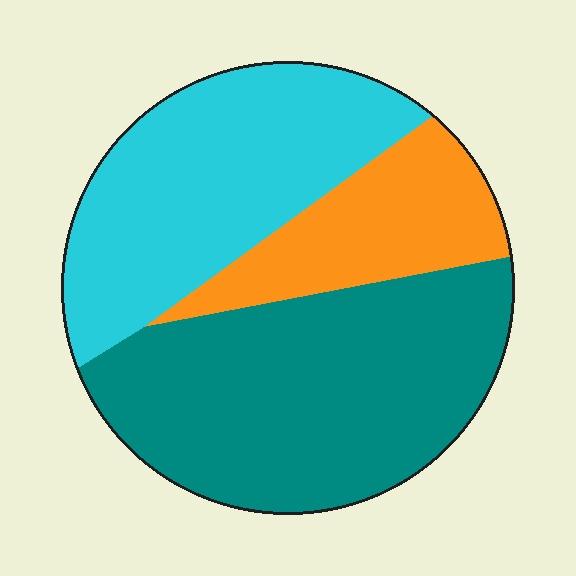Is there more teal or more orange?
Teal.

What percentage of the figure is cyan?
Cyan takes up between a quarter and a half of the figure.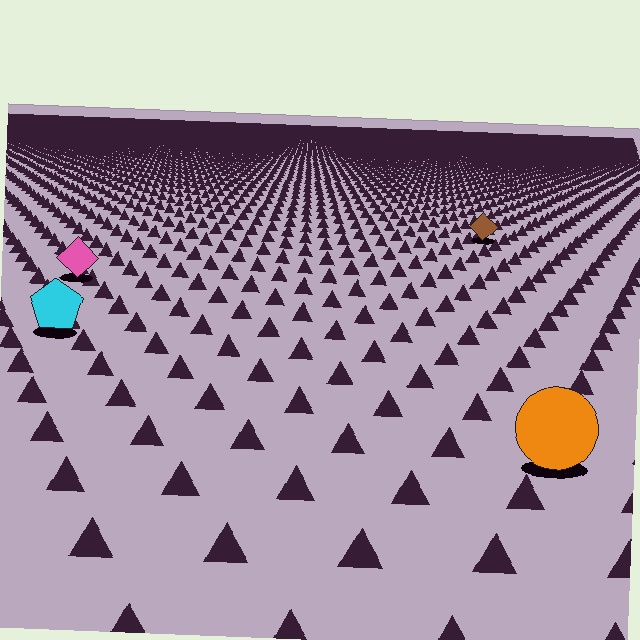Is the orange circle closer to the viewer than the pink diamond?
Yes. The orange circle is closer — you can tell from the texture gradient: the ground texture is coarser near it.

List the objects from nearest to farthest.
From nearest to farthest: the orange circle, the cyan pentagon, the pink diamond, the brown diamond.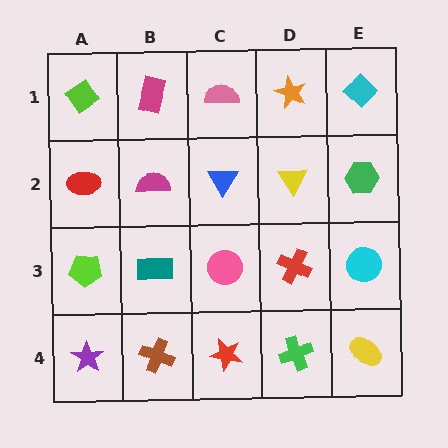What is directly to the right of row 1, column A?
A magenta rectangle.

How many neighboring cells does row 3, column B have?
4.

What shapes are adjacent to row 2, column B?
A magenta rectangle (row 1, column B), a teal rectangle (row 3, column B), a red ellipse (row 2, column A), a blue triangle (row 2, column C).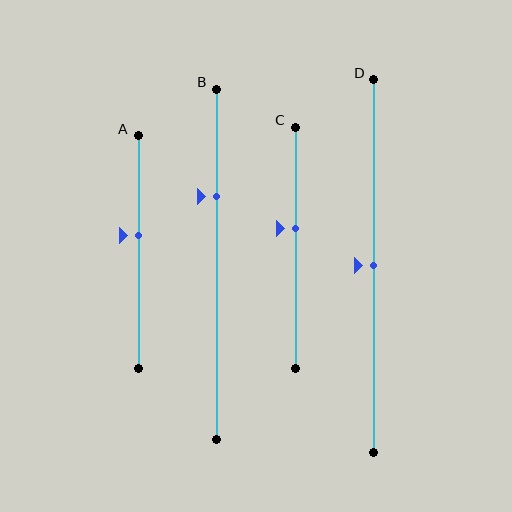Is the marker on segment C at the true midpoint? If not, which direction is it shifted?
No, the marker on segment C is shifted upward by about 8% of the segment length.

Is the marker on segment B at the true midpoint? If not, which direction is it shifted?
No, the marker on segment B is shifted upward by about 20% of the segment length.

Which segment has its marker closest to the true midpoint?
Segment D has its marker closest to the true midpoint.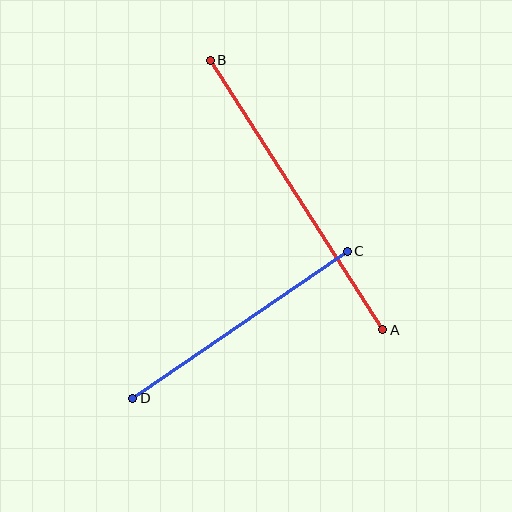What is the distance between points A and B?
The distance is approximately 320 pixels.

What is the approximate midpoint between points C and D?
The midpoint is at approximately (240, 325) pixels.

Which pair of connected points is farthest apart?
Points A and B are farthest apart.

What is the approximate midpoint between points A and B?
The midpoint is at approximately (296, 195) pixels.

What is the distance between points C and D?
The distance is approximately 260 pixels.